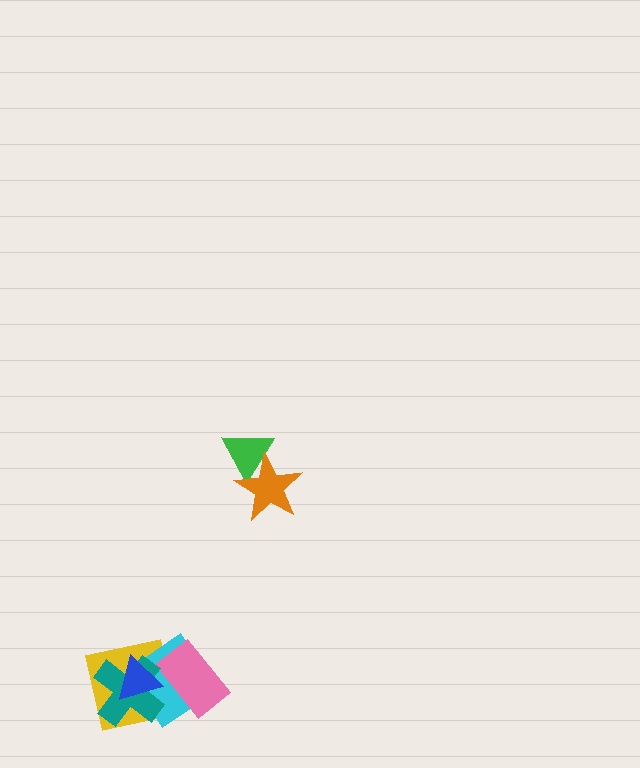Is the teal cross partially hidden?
Yes, it is partially covered by another shape.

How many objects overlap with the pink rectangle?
2 objects overlap with the pink rectangle.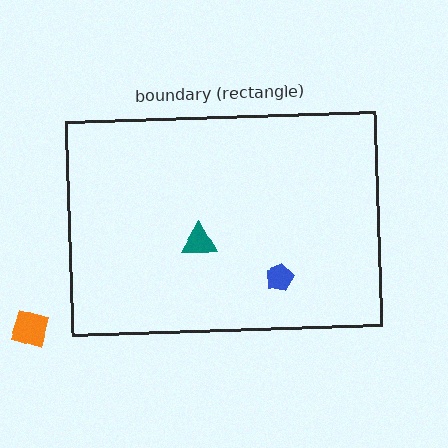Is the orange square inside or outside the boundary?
Outside.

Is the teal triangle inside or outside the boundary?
Inside.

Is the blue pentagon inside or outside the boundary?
Inside.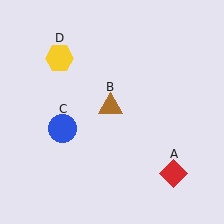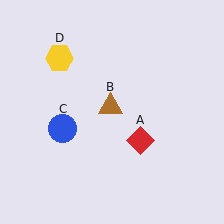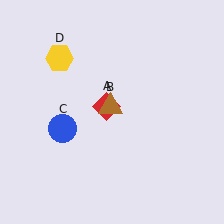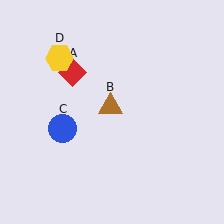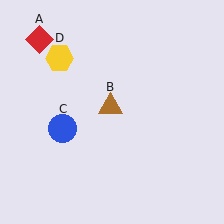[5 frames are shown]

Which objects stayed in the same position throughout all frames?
Brown triangle (object B) and blue circle (object C) and yellow hexagon (object D) remained stationary.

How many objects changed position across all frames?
1 object changed position: red diamond (object A).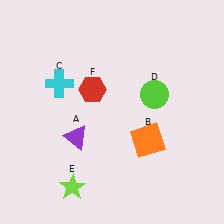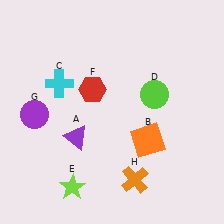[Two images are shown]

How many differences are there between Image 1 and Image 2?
There are 2 differences between the two images.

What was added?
A purple circle (G), an orange cross (H) were added in Image 2.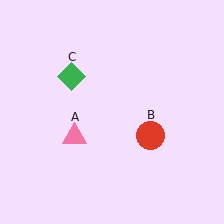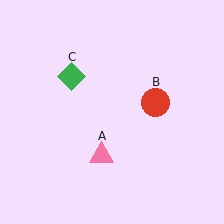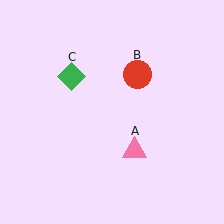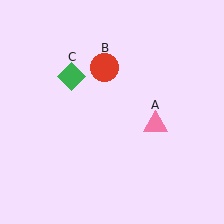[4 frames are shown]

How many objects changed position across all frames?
2 objects changed position: pink triangle (object A), red circle (object B).